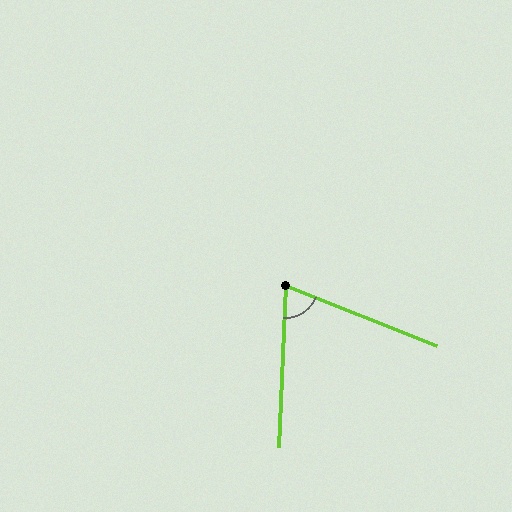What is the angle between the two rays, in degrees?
Approximately 70 degrees.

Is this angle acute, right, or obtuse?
It is acute.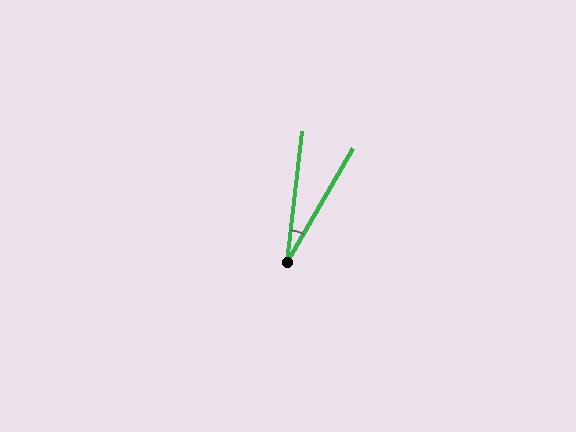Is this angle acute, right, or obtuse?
It is acute.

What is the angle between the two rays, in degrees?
Approximately 23 degrees.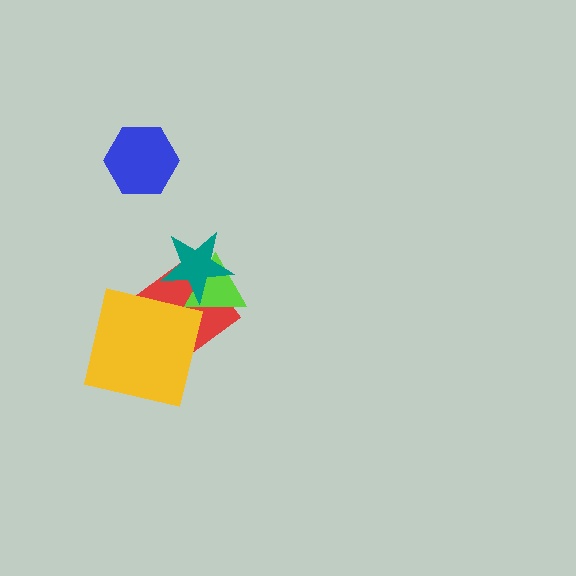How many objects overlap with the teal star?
2 objects overlap with the teal star.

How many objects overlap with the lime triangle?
2 objects overlap with the lime triangle.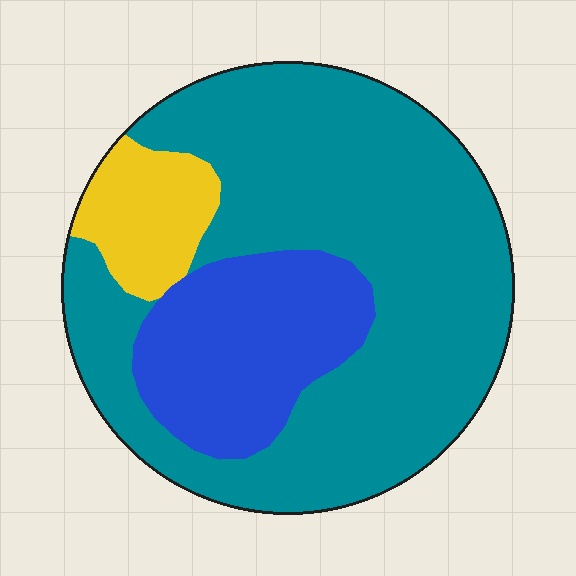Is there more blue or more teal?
Teal.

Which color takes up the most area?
Teal, at roughly 70%.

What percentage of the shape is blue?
Blue takes up about one fifth (1/5) of the shape.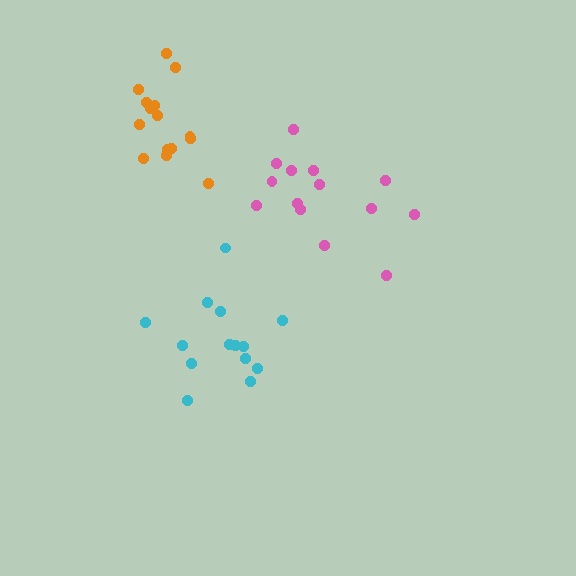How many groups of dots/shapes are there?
There are 3 groups.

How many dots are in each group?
Group 1: 14 dots, Group 2: 14 dots, Group 3: 15 dots (43 total).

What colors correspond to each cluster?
The clusters are colored: cyan, pink, orange.